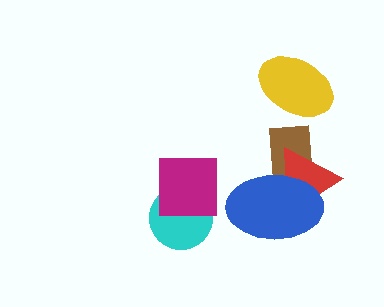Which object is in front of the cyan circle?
The magenta square is in front of the cyan circle.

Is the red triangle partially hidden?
Yes, it is partially covered by another shape.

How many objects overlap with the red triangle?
2 objects overlap with the red triangle.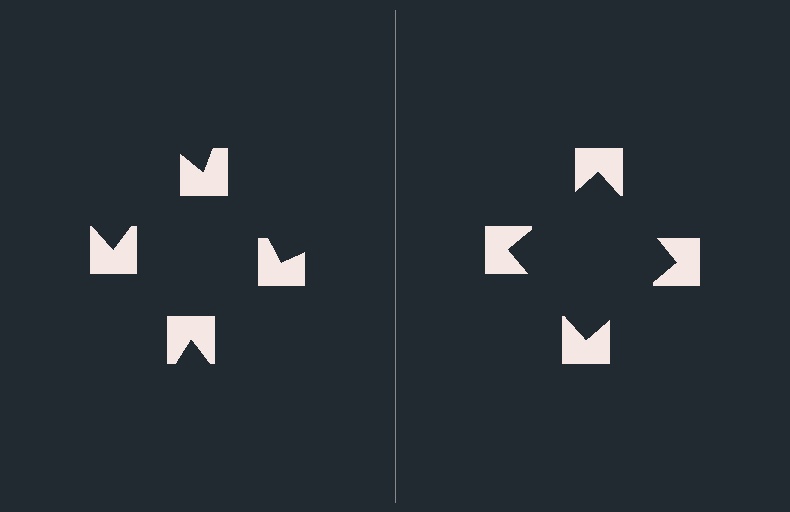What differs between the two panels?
The notched squares are positioned identically on both sides; only the wedge orientations differ. On the right they align to a square; on the left they are misaligned.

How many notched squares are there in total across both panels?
8 — 4 on each side.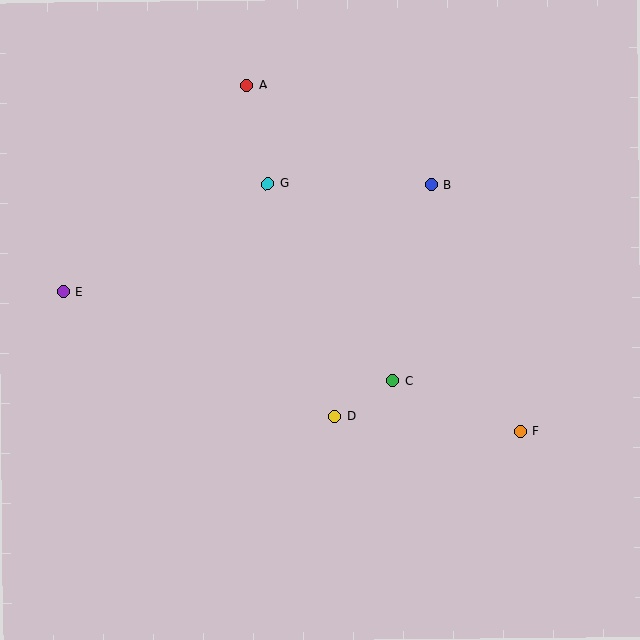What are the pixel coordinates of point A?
Point A is at (246, 85).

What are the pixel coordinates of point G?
Point G is at (268, 184).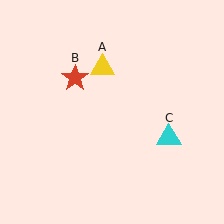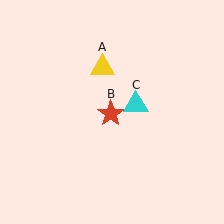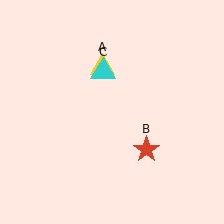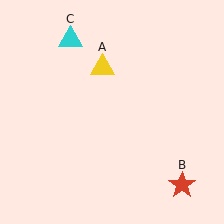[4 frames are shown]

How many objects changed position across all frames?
2 objects changed position: red star (object B), cyan triangle (object C).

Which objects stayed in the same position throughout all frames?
Yellow triangle (object A) remained stationary.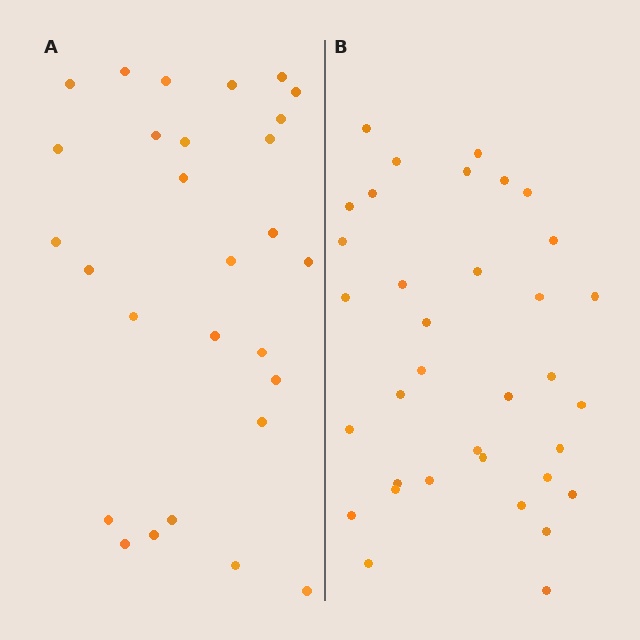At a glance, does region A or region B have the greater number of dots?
Region B (the right region) has more dots.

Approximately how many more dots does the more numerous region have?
Region B has roughly 8 or so more dots than region A.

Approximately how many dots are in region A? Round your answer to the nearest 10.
About 30 dots. (The exact count is 28, which rounds to 30.)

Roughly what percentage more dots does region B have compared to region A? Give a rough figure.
About 25% more.